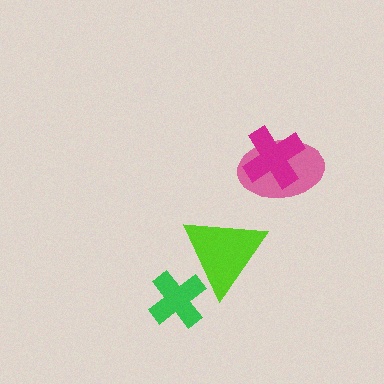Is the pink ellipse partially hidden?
Yes, it is partially covered by another shape.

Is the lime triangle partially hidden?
No, no other shape covers it.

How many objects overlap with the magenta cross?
1 object overlaps with the magenta cross.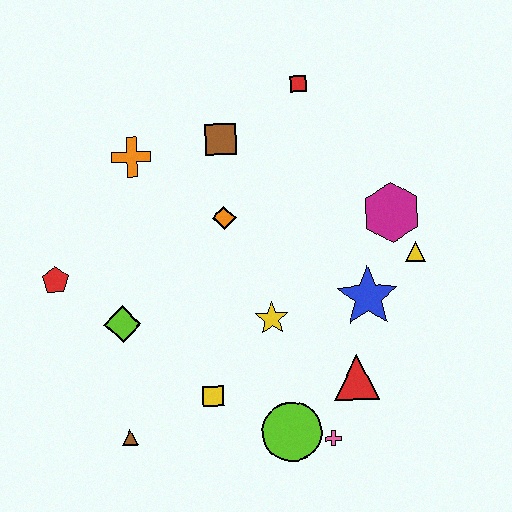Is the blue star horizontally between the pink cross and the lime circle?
No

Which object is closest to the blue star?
The yellow triangle is closest to the blue star.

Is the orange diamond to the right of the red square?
No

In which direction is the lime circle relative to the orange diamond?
The lime circle is below the orange diamond.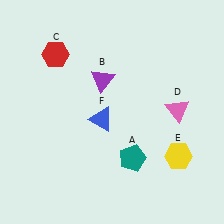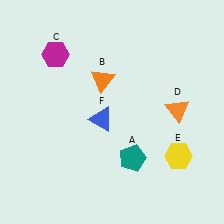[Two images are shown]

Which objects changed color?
B changed from purple to orange. C changed from red to magenta. D changed from pink to orange.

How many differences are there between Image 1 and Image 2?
There are 3 differences between the two images.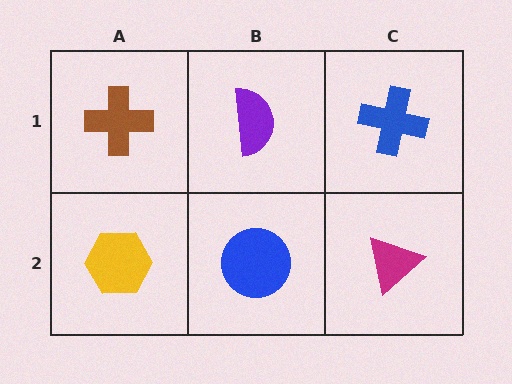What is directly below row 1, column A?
A yellow hexagon.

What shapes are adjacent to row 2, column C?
A blue cross (row 1, column C), a blue circle (row 2, column B).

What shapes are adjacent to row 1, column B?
A blue circle (row 2, column B), a brown cross (row 1, column A), a blue cross (row 1, column C).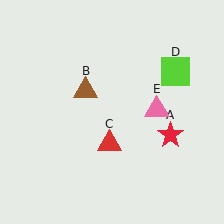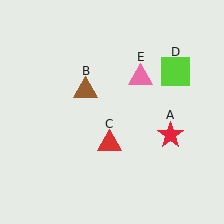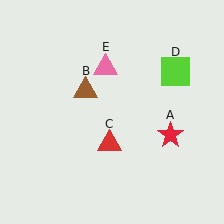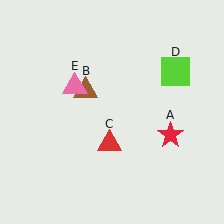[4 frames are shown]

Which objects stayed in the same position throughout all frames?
Red star (object A) and brown triangle (object B) and red triangle (object C) and lime square (object D) remained stationary.